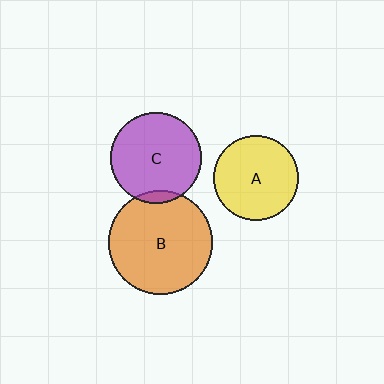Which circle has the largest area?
Circle B (orange).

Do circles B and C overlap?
Yes.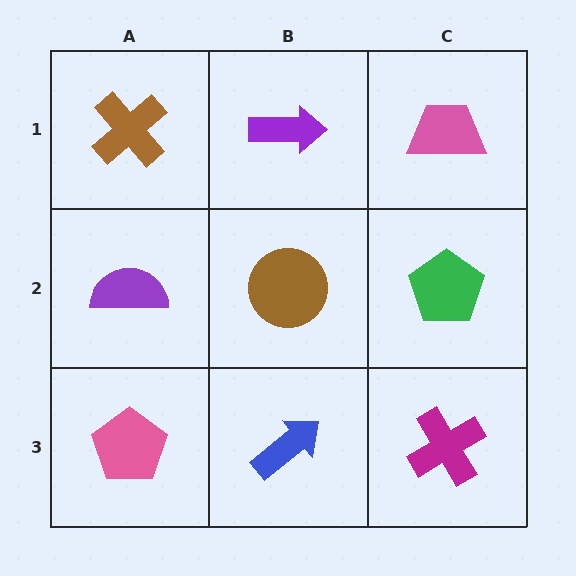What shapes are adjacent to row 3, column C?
A green pentagon (row 2, column C), a blue arrow (row 3, column B).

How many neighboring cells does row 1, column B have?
3.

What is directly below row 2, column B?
A blue arrow.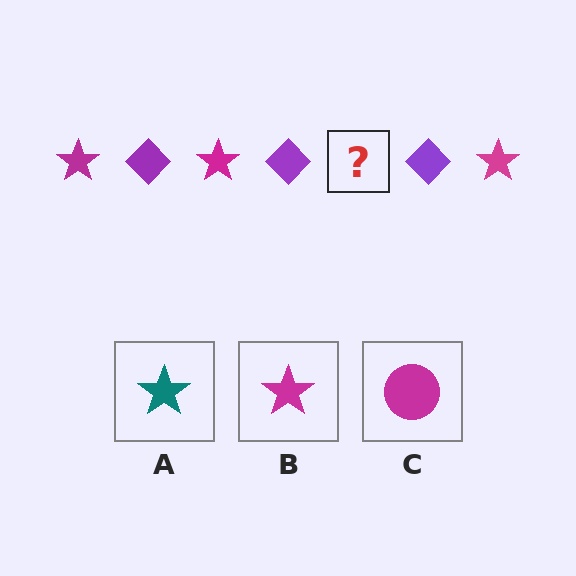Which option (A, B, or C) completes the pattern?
B.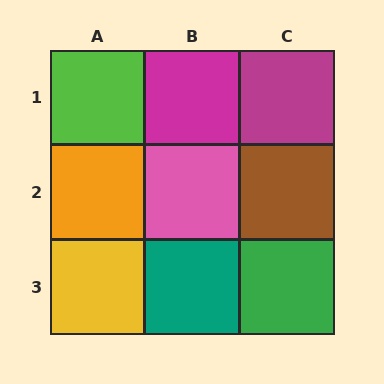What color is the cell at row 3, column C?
Green.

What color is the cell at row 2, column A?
Orange.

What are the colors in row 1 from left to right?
Lime, magenta, magenta.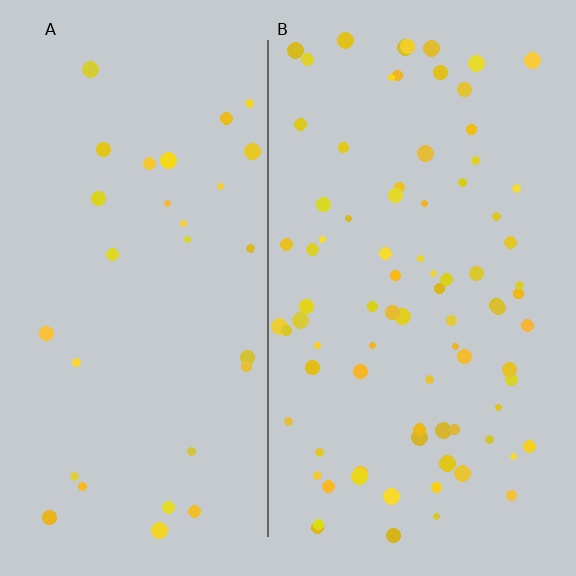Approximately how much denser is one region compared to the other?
Approximately 2.7× — region B over region A.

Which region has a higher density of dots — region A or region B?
B (the right).